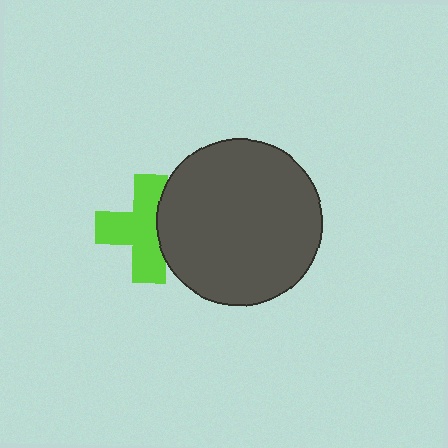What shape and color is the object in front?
The object in front is a dark gray circle.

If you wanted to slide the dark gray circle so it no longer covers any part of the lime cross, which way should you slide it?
Slide it right — that is the most direct way to separate the two shapes.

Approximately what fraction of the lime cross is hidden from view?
Roughly 31% of the lime cross is hidden behind the dark gray circle.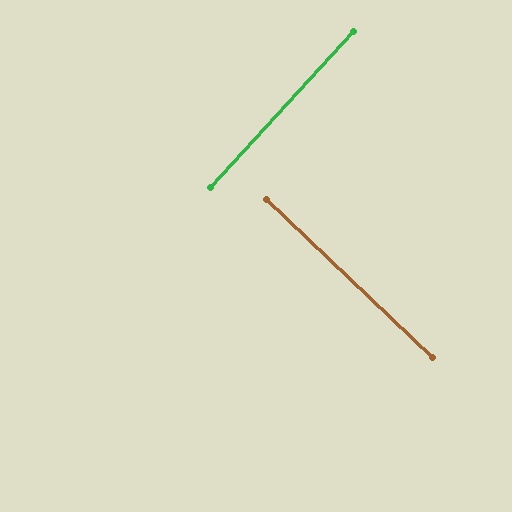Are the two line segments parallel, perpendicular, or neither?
Perpendicular — they meet at approximately 89°.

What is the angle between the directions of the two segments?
Approximately 89 degrees.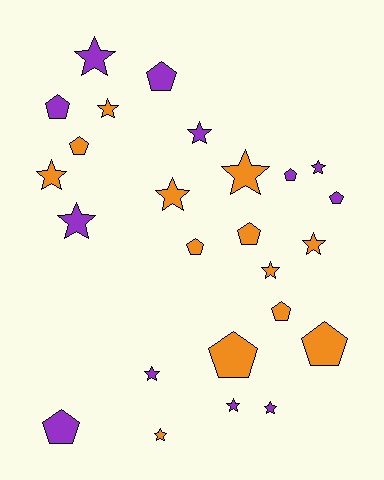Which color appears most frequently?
Orange, with 13 objects.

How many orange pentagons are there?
There are 6 orange pentagons.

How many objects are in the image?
There are 25 objects.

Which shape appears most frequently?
Star, with 14 objects.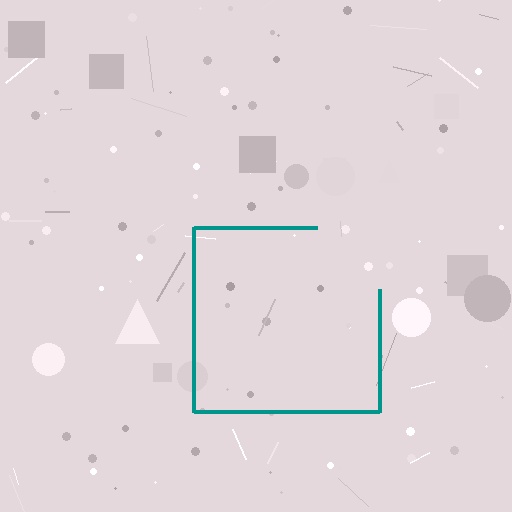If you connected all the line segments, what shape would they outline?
They would outline a square.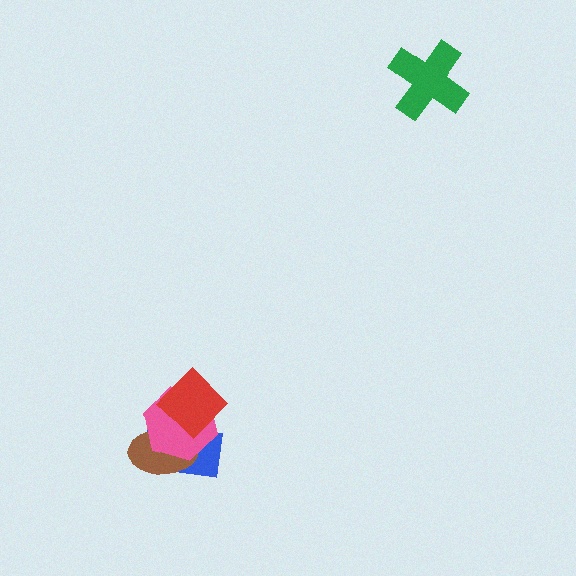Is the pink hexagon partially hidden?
Yes, it is partially covered by another shape.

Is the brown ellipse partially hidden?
Yes, it is partially covered by another shape.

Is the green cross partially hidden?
No, no other shape covers it.